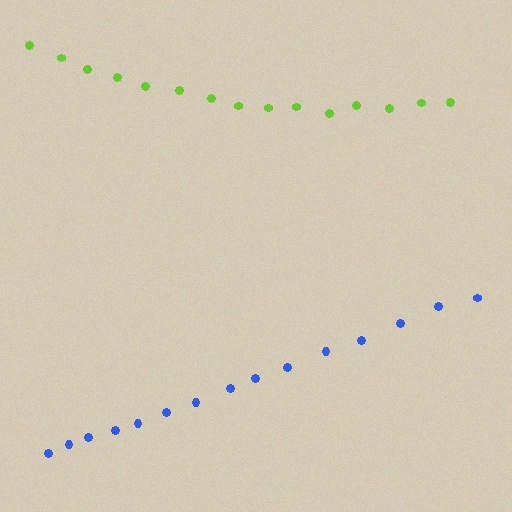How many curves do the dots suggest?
There are 2 distinct paths.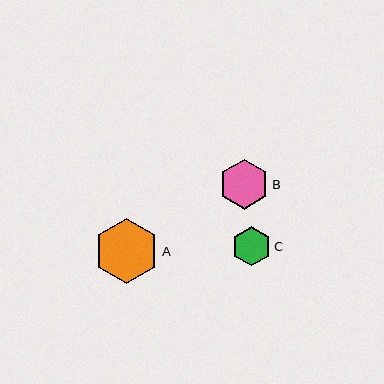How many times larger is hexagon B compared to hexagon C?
Hexagon B is approximately 1.3 times the size of hexagon C.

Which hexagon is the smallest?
Hexagon C is the smallest with a size of approximately 39 pixels.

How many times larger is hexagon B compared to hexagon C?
Hexagon B is approximately 1.3 times the size of hexagon C.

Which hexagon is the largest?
Hexagon A is the largest with a size of approximately 65 pixels.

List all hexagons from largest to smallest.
From largest to smallest: A, B, C.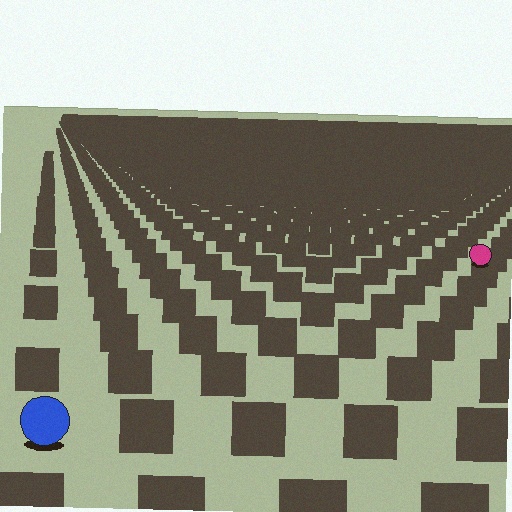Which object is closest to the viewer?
The blue circle is closest. The texture marks near it are larger and more spread out.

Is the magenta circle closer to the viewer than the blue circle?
No. The blue circle is closer — you can tell from the texture gradient: the ground texture is coarser near it.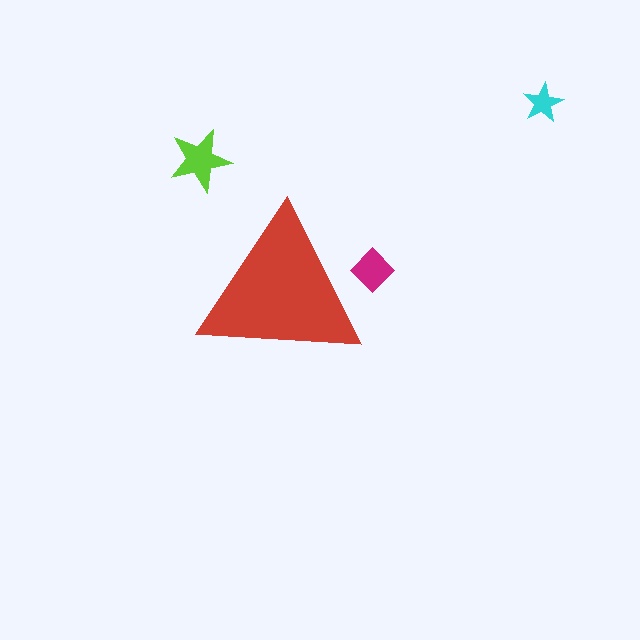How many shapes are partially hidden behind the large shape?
1 shape is partially hidden.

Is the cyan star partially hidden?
No, the cyan star is fully visible.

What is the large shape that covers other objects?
A red triangle.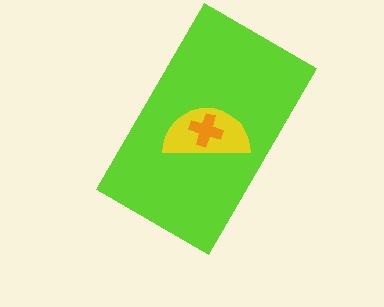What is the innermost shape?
The orange cross.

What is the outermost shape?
The lime rectangle.